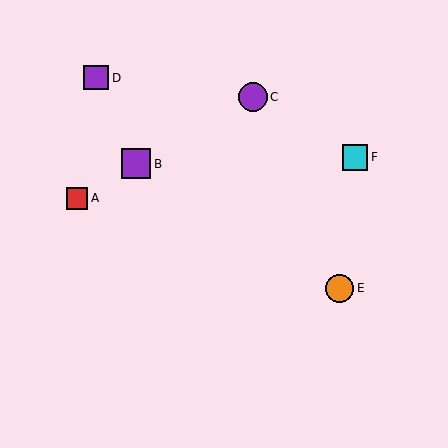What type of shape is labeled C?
Shape C is a purple circle.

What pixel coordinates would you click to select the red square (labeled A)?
Click at (77, 198) to select the red square A.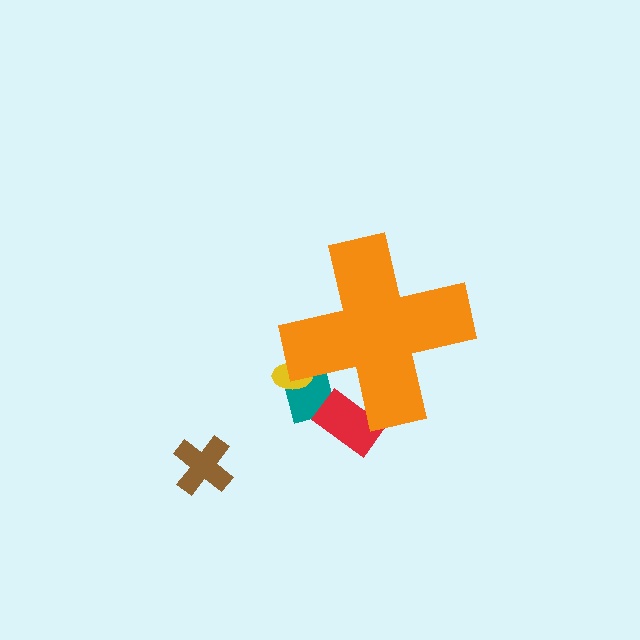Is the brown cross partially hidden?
No, the brown cross is fully visible.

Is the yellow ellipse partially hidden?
Yes, the yellow ellipse is partially hidden behind the orange cross.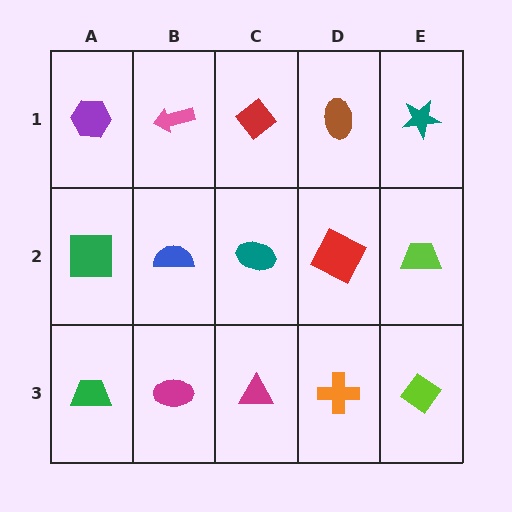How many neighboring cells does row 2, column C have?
4.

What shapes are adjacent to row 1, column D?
A red square (row 2, column D), a red diamond (row 1, column C), a teal star (row 1, column E).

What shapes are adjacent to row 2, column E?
A teal star (row 1, column E), a lime diamond (row 3, column E), a red square (row 2, column D).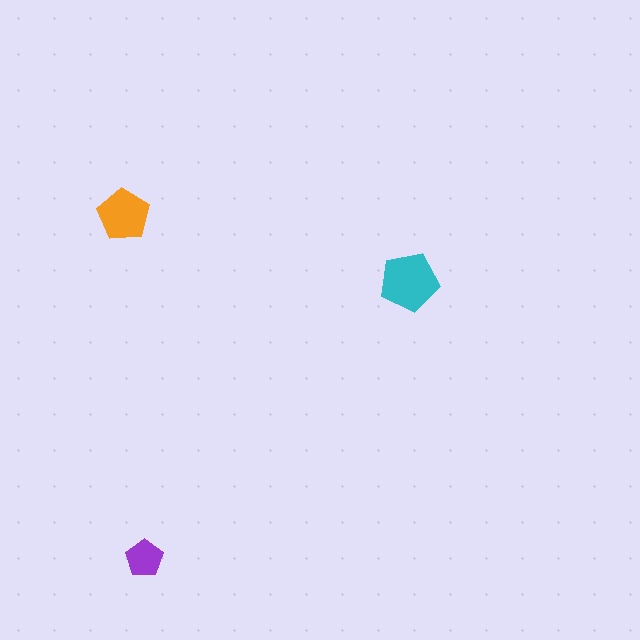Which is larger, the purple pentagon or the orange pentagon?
The orange one.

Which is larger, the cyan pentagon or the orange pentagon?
The cyan one.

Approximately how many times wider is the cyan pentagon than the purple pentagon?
About 1.5 times wider.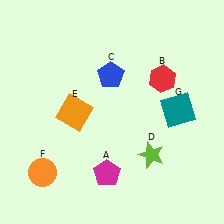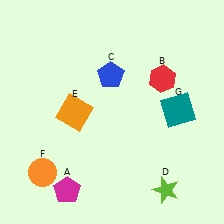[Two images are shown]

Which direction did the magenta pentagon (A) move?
The magenta pentagon (A) moved left.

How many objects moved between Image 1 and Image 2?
2 objects moved between the two images.